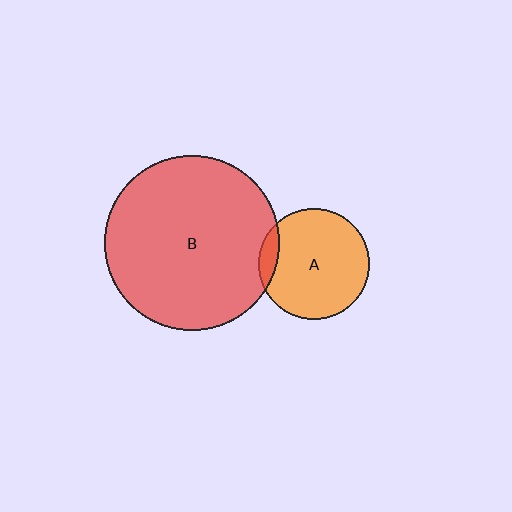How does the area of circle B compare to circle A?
Approximately 2.5 times.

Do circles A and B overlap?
Yes.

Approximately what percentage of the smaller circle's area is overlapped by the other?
Approximately 10%.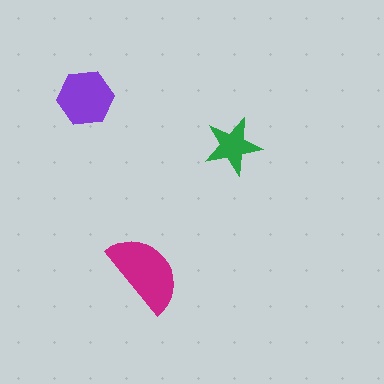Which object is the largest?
The magenta semicircle.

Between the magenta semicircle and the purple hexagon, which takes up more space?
The magenta semicircle.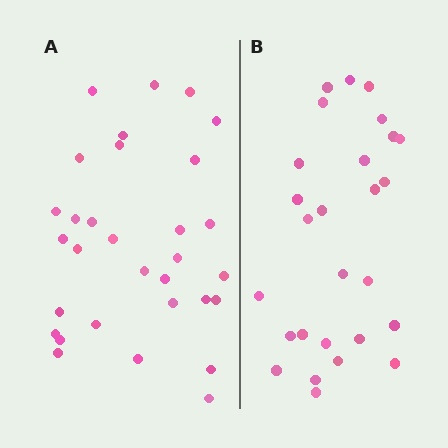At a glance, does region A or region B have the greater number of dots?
Region A (the left region) has more dots.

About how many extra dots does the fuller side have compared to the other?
Region A has about 4 more dots than region B.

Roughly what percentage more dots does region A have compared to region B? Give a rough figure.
About 15% more.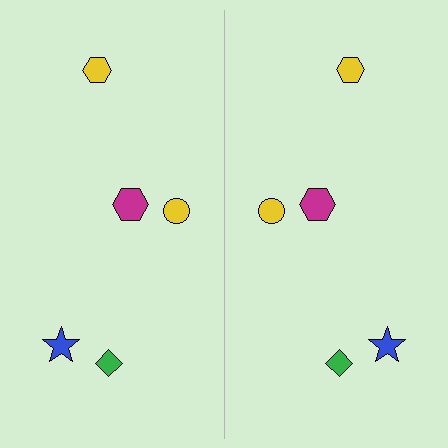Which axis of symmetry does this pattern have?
The pattern has a vertical axis of symmetry running through the center of the image.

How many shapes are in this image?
There are 10 shapes in this image.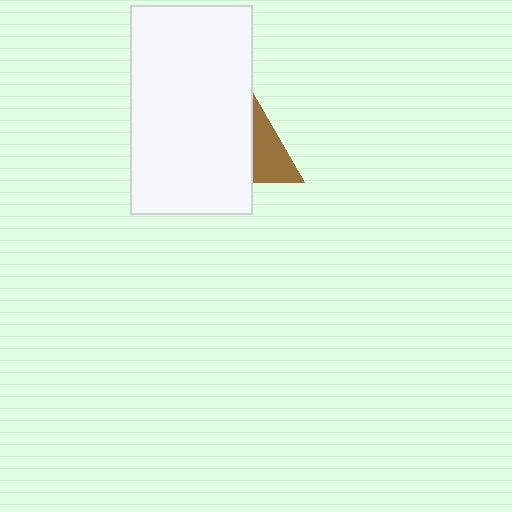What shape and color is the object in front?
The object in front is a white rectangle.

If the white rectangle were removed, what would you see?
You would see the complete brown triangle.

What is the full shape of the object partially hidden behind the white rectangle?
The partially hidden object is a brown triangle.